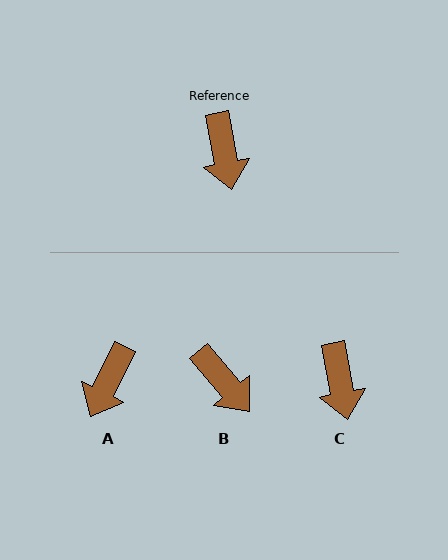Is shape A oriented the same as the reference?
No, it is off by about 38 degrees.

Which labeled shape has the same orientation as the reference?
C.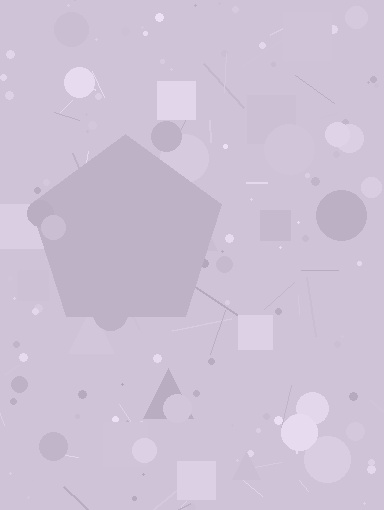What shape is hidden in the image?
A pentagon is hidden in the image.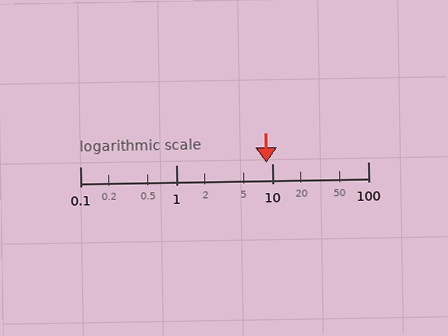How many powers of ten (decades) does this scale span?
The scale spans 3 decades, from 0.1 to 100.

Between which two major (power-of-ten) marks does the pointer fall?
The pointer is between 1 and 10.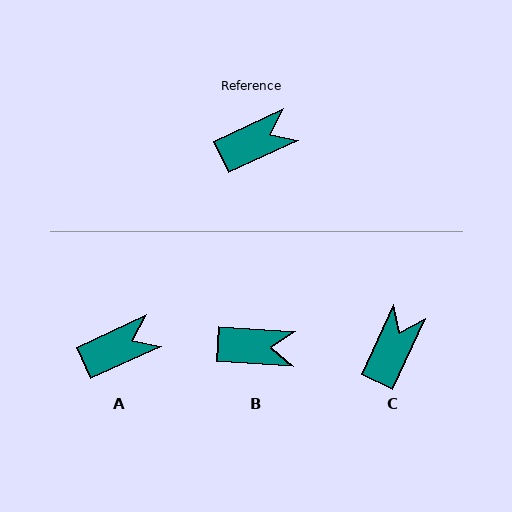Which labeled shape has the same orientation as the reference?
A.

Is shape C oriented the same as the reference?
No, it is off by about 40 degrees.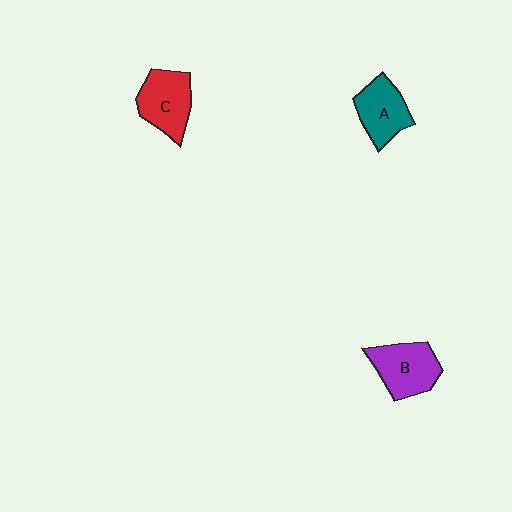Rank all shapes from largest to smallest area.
From largest to smallest: B (purple), C (red), A (teal).